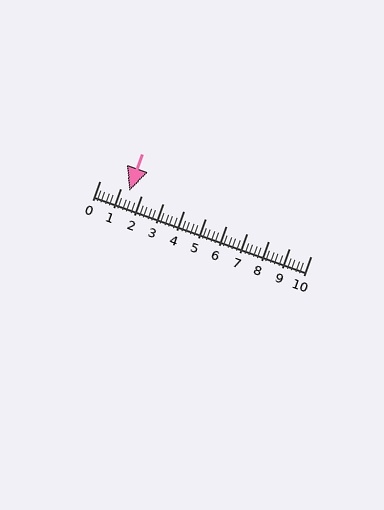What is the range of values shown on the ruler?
The ruler shows values from 0 to 10.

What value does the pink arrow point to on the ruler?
The pink arrow points to approximately 1.4.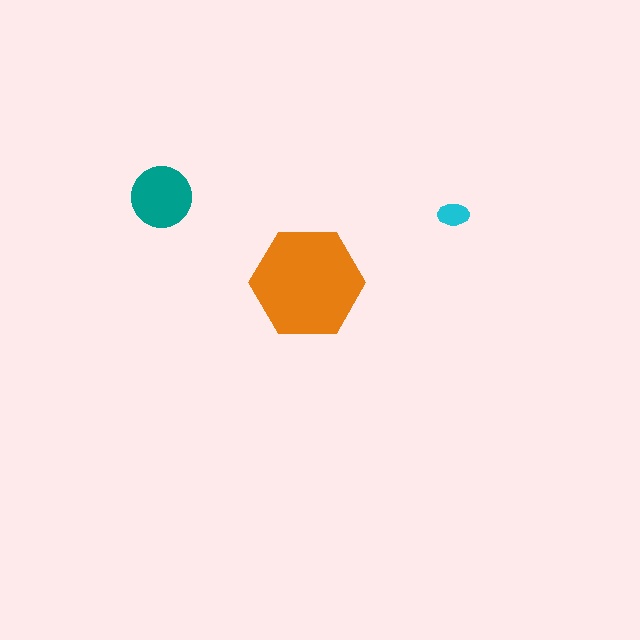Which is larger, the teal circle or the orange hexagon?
The orange hexagon.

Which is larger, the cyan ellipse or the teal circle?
The teal circle.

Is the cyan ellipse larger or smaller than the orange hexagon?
Smaller.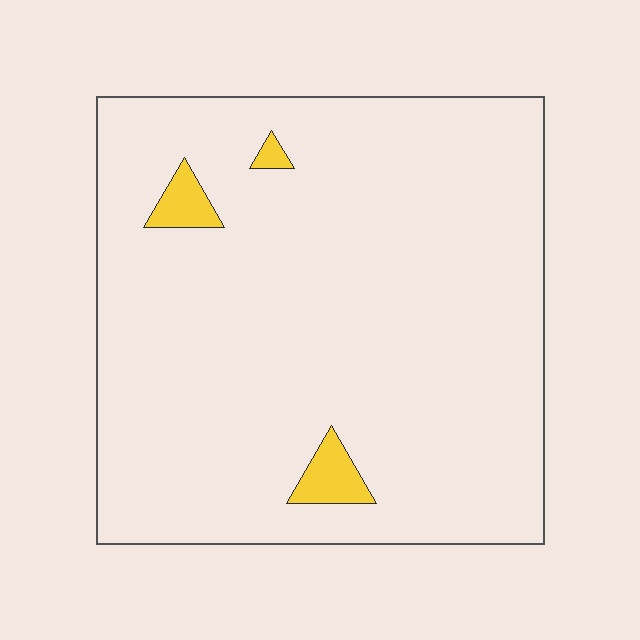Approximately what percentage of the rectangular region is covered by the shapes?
Approximately 5%.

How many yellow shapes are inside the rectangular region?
3.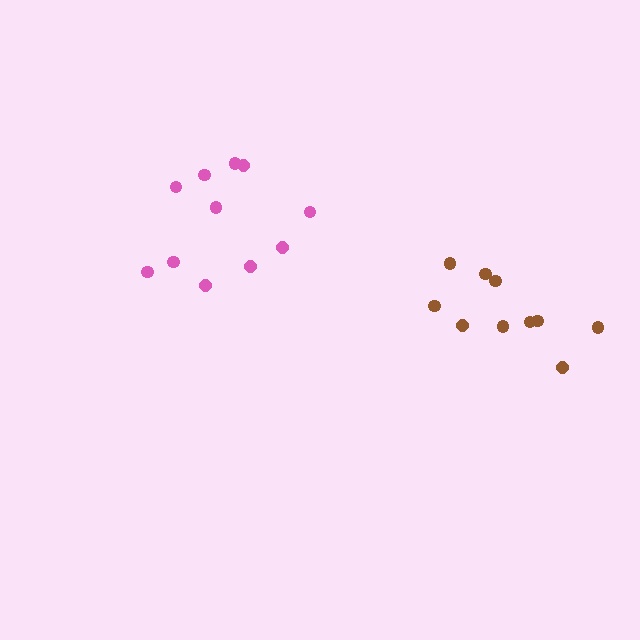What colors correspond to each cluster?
The clusters are colored: brown, pink.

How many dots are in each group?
Group 1: 10 dots, Group 2: 11 dots (21 total).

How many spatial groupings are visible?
There are 2 spatial groupings.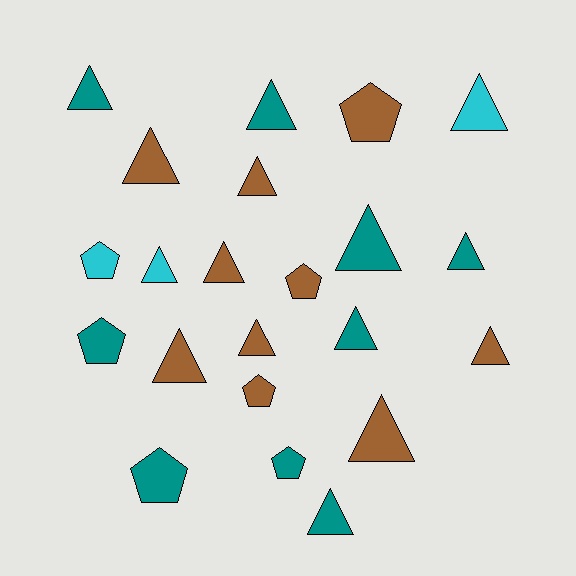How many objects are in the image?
There are 22 objects.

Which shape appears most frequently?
Triangle, with 15 objects.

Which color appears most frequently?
Brown, with 10 objects.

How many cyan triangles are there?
There are 2 cyan triangles.